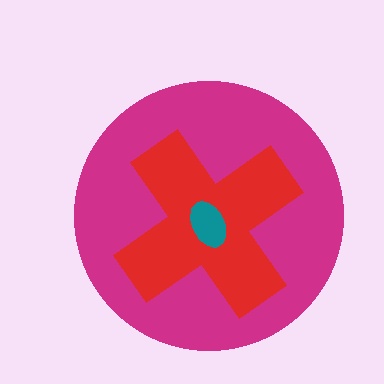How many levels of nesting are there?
3.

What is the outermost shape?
The magenta circle.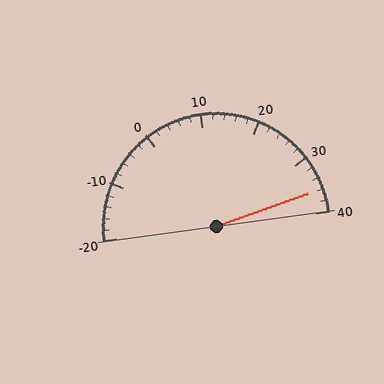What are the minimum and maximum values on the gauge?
The gauge ranges from -20 to 40.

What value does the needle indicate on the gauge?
The needle indicates approximately 36.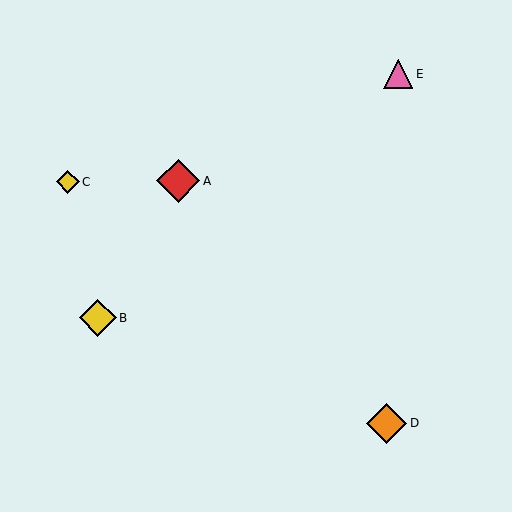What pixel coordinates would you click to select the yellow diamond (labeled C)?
Click at (68, 182) to select the yellow diamond C.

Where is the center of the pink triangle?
The center of the pink triangle is at (398, 74).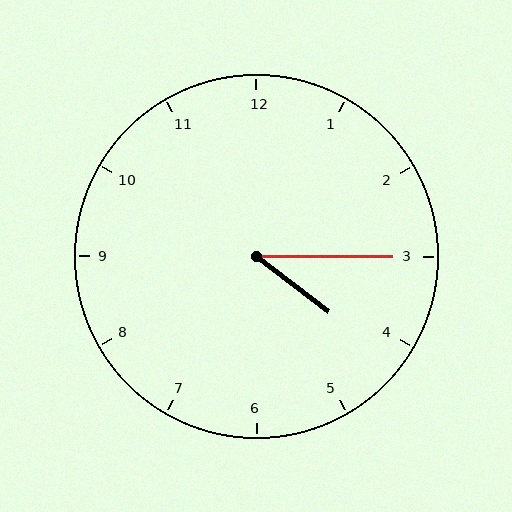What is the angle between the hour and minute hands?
Approximately 38 degrees.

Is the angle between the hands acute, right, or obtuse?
It is acute.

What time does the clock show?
4:15.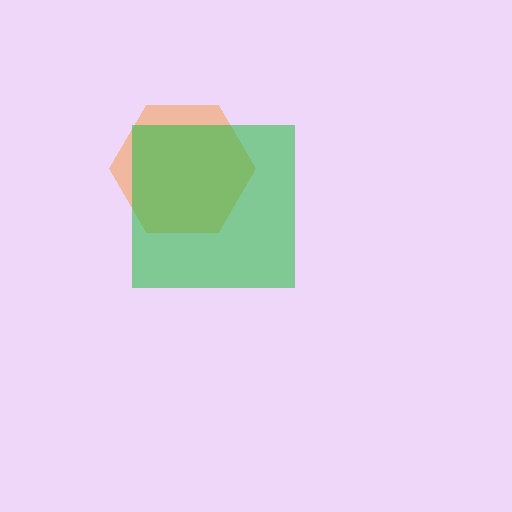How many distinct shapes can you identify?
There are 2 distinct shapes: an orange hexagon, a green square.